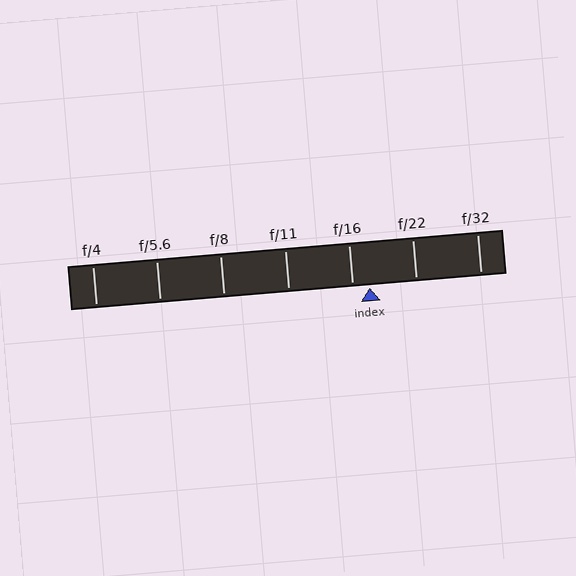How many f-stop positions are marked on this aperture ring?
There are 7 f-stop positions marked.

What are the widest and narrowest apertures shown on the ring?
The widest aperture shown is f/4 and the narrowest is f/32.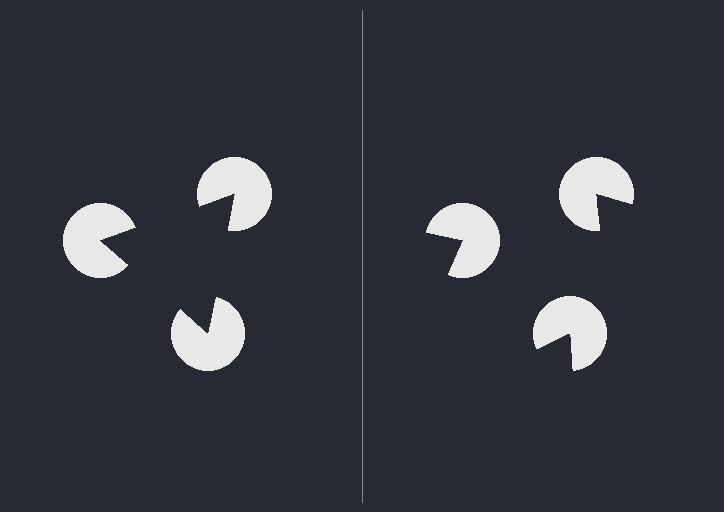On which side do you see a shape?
An illusory triangle appears on the left side. On the right side the wedge cuts are rotated, so no coherent shape forms.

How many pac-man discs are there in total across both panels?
6 — 3 on each side.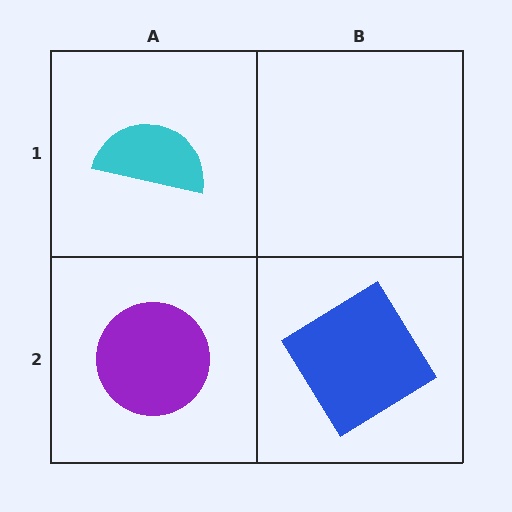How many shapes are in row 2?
2 shapes.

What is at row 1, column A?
A cyan semicircle.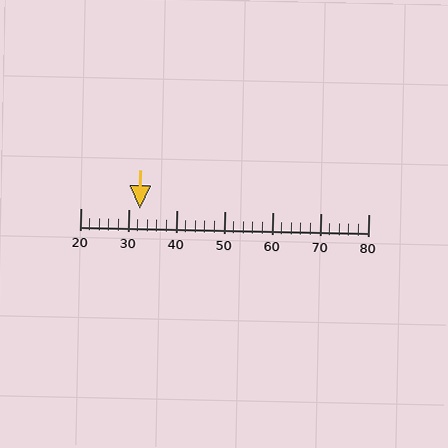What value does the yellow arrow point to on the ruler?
The yellow arrow points to approximately 32.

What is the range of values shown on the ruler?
The ruler shows values from 20 to 80.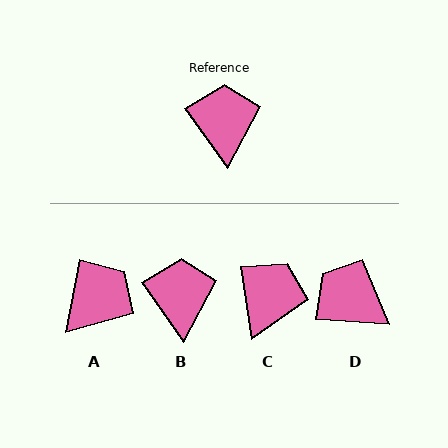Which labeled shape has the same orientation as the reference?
B.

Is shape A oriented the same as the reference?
No, it is off by about 46 degrees.